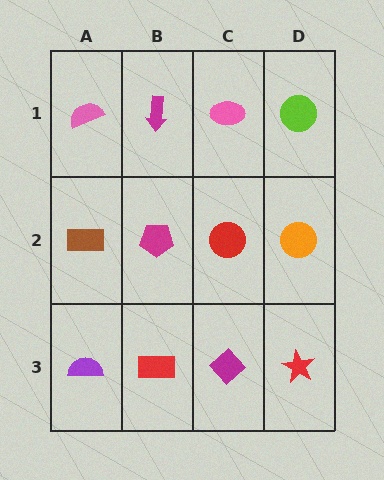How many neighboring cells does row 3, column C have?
3.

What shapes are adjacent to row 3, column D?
An orange circle (row 2, column D), a magenta diamond (row 3, column C).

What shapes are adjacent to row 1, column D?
An orange circle (row 2, column D), a pink ellipse (row 1, column C).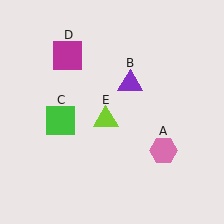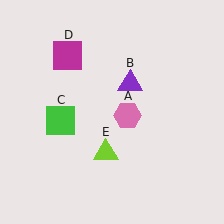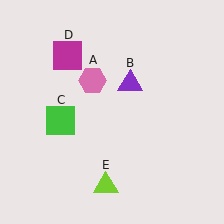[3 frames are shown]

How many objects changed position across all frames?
2 objects changed position: pink hexagon (object A), lime triangle (object E).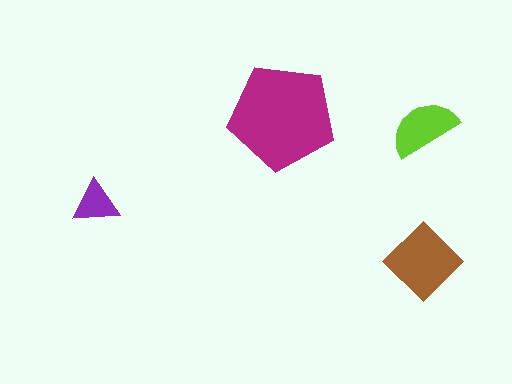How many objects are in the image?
There are 4 objects in the image.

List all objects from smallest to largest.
The purple triangle, the lime semicircle, the brown diamond, the magenta pentagon.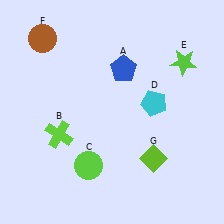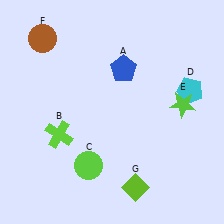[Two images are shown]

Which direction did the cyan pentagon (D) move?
The cyan pentagon (D) moved right.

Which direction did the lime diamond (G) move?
The lime diamond (G) moved down.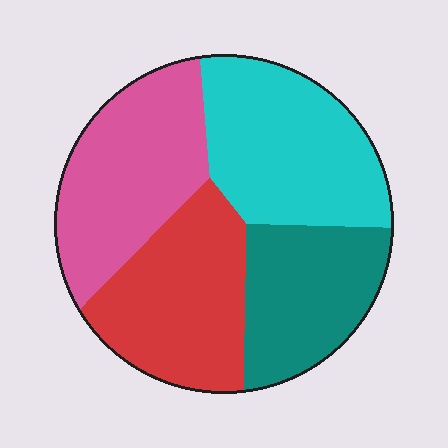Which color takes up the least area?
Teal, at roughly 20%.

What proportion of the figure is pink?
Pink covers about 25% of the figure.